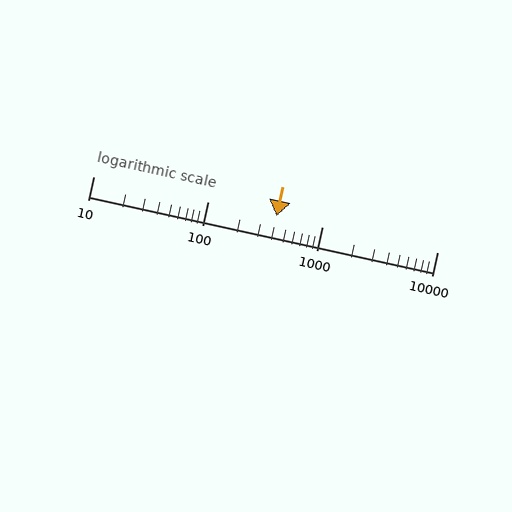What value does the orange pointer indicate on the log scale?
The pointer indicates approximately 400.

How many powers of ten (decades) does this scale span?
The scale spans 3 decades, from 10 to 10000.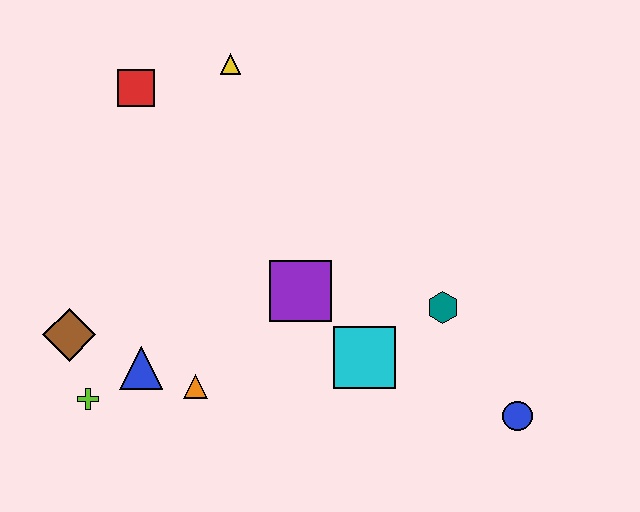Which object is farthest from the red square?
The blue circle is farthest from the red square.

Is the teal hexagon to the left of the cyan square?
No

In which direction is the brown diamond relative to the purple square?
The brown diamond is to the left of the purple square.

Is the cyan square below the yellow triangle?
Yes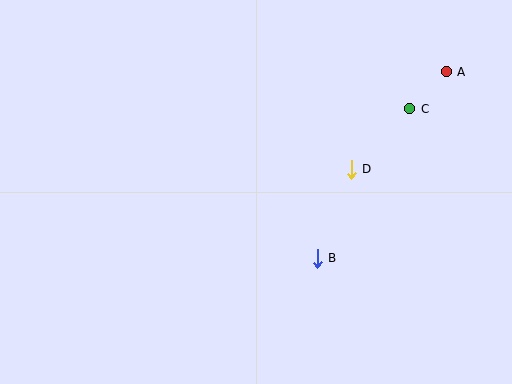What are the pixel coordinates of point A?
Point A is at (446, 72).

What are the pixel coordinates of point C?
Point C is at (410, 109).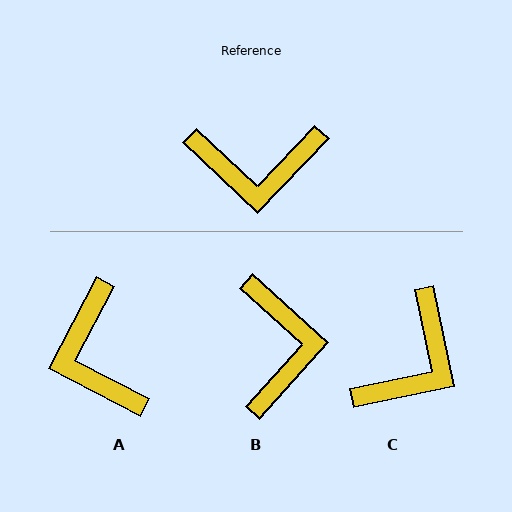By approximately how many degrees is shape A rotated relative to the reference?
Approximately 74 degrees clockwise.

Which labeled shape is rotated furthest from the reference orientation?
B, about 92 degrees away.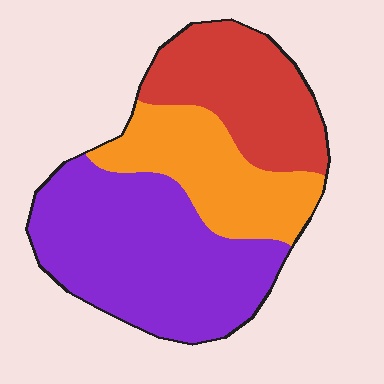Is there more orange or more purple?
Purple.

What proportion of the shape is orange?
Orange takes up about one quarter (1/4) of the shape.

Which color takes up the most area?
Purple, at roughly 45%.